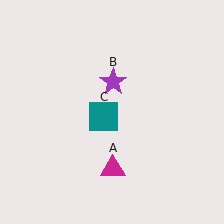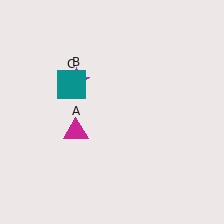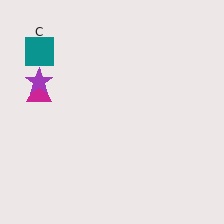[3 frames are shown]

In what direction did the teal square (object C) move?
The teal square (object C) moved up and to the left.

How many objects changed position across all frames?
3 objects changed position: magenta triangle (object A), purple star (object B), teal square (object C).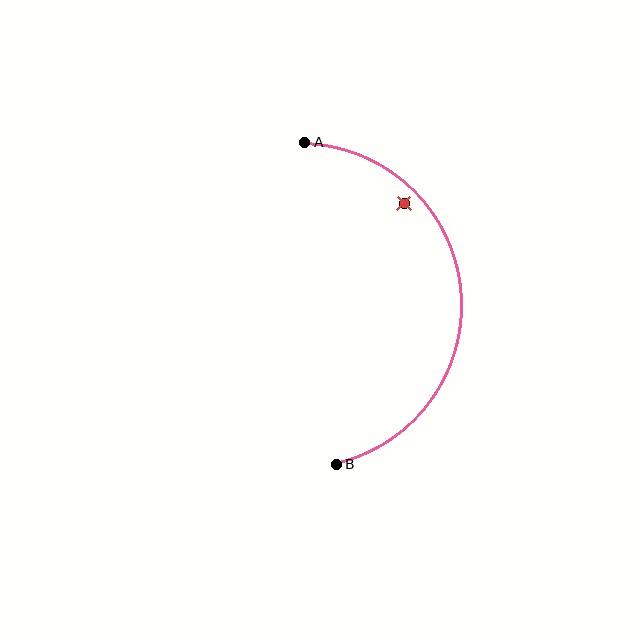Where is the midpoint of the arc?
The arc midpoint is the point on the curve farthest from the straight line joining A and B. It sits to the right of that line.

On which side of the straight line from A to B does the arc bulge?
The arc bulges to the right of the straight line connecting A and B.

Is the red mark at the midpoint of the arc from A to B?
No — the red mark does not lie on the arc at all. It sits slightly inside the curve.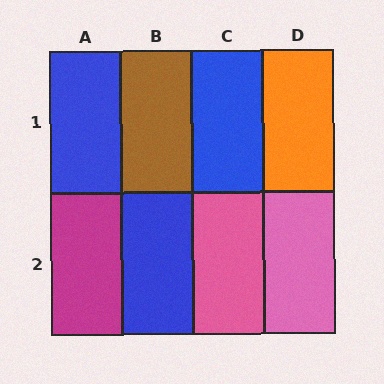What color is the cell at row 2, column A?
Magenta.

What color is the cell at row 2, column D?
Pink.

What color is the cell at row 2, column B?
Blue.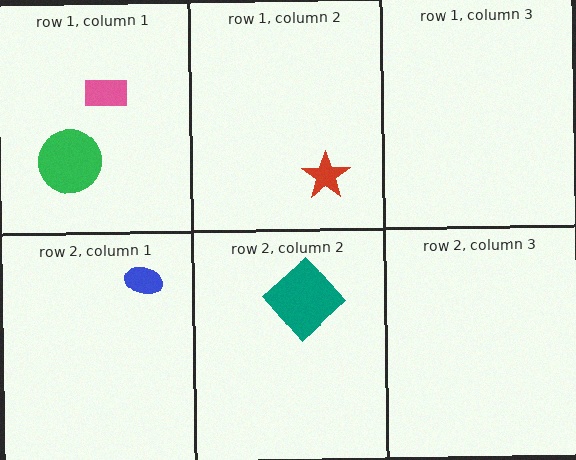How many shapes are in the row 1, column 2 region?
1.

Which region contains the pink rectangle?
The row 1, column 1 region.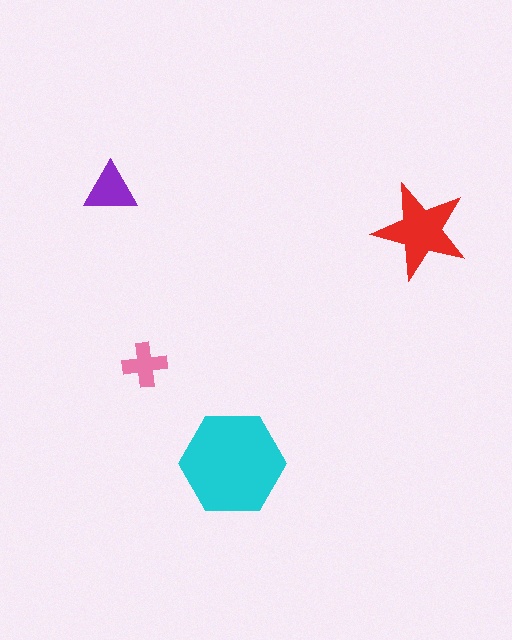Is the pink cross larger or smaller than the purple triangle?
Smaller.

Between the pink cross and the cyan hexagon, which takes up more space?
The cyan hexagon.